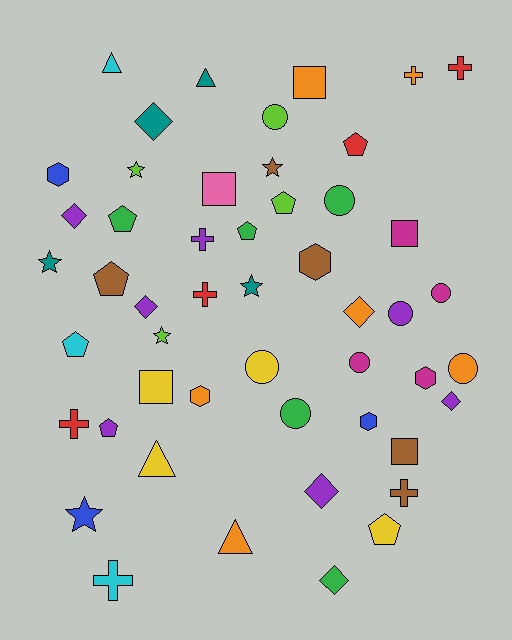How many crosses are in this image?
There are 7 crosses.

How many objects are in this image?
There are 50 objects.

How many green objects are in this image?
There are 5 green objects.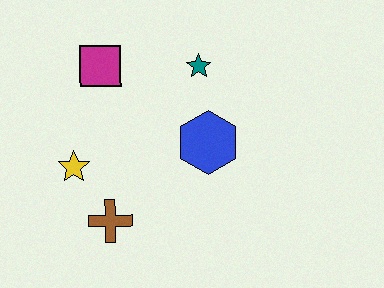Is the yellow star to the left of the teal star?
Yes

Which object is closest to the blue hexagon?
The teal star is closest to the blue hexagon.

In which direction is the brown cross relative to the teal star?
The brown cross is below the teal star.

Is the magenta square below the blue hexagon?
No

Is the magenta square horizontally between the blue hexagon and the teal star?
No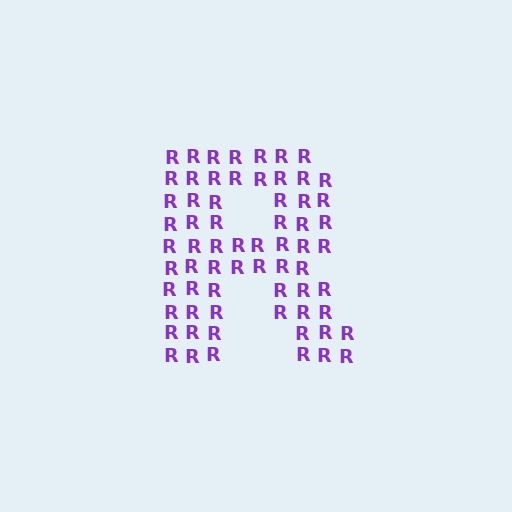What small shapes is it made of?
It is made of small letter R's.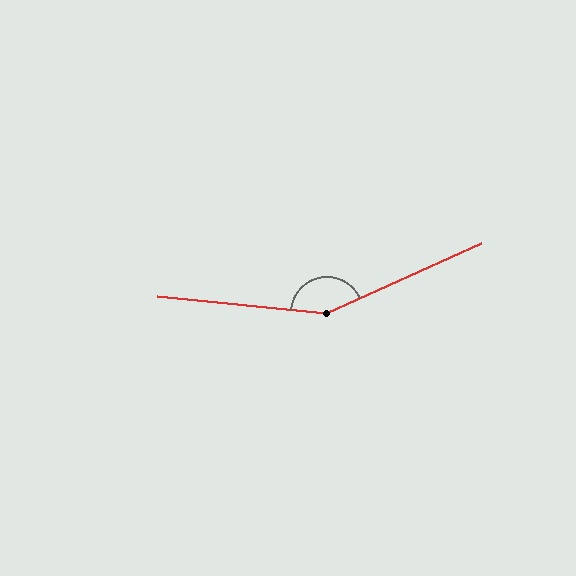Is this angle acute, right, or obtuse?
It is obtuse.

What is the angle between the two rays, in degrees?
Approximately 150 degrees.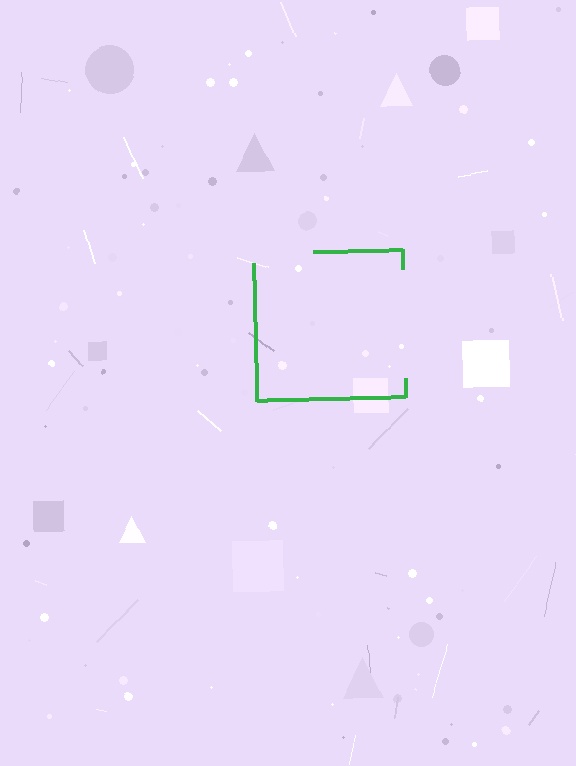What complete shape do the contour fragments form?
The contour fragments form a square.